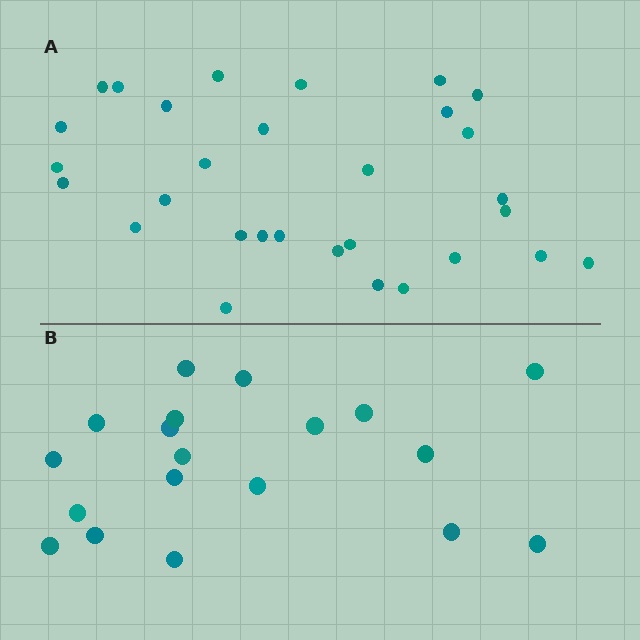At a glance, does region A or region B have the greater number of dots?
Region A (the top region) has more dots.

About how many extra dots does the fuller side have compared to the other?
Region A has roughly 12 or so more dots than region B.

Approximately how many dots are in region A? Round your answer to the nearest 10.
About 30 dots.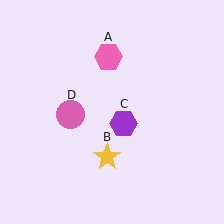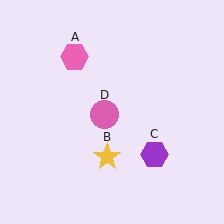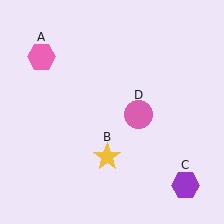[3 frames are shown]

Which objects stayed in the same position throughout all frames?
Yellow star (object B) remained stationary.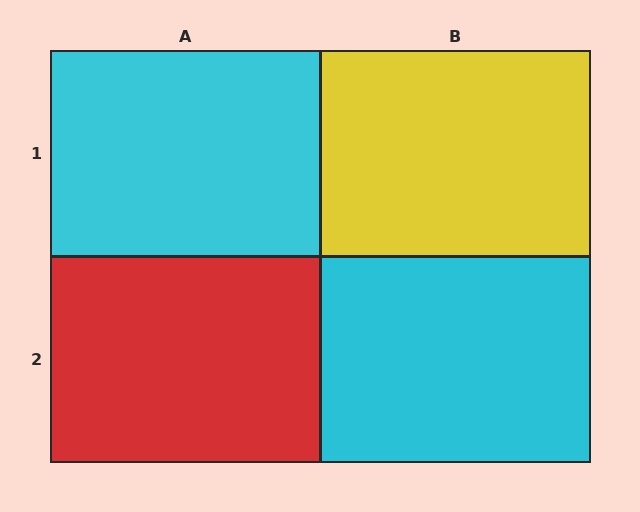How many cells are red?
1 cell is red.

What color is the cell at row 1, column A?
Cyan.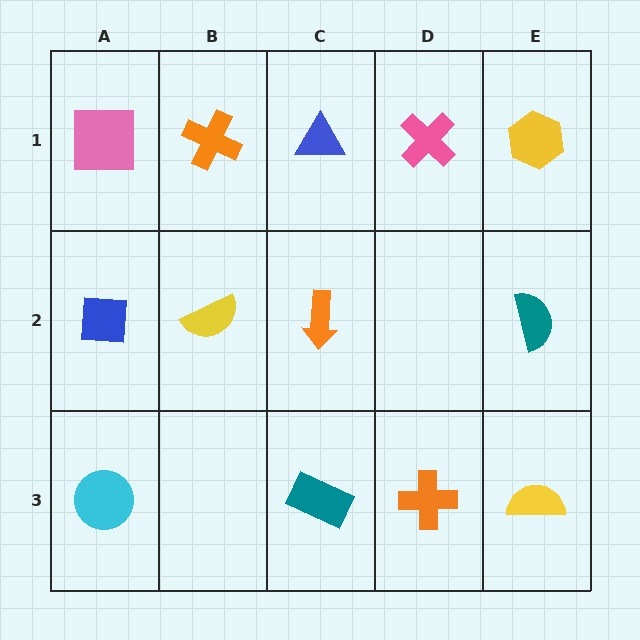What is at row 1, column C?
A blue triangle.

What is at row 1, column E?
A yellow hexagon.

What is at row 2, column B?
A yellow semicircle.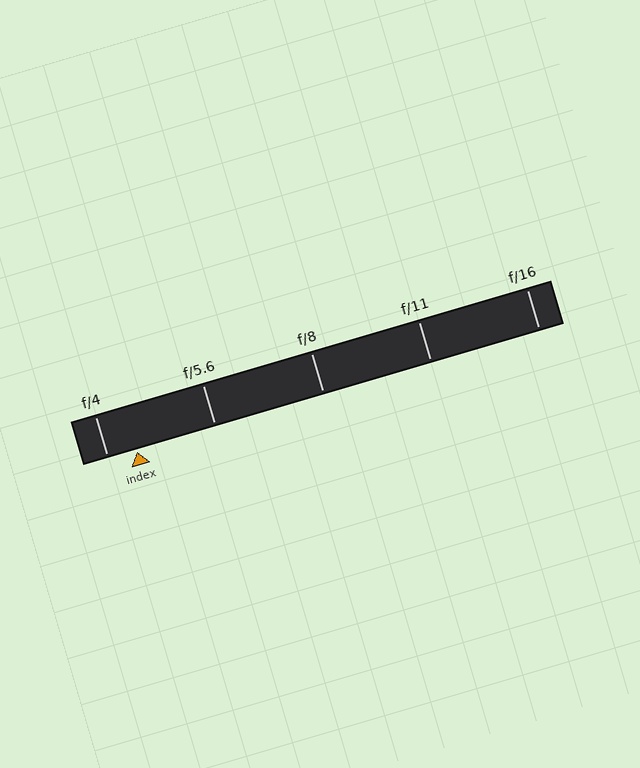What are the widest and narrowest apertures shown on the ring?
The widest aperture shown is f/4 and the narrowest is f/16.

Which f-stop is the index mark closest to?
The index mark is closest to f/4.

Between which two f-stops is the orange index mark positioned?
The index mark is between f/4 and f/5.6.